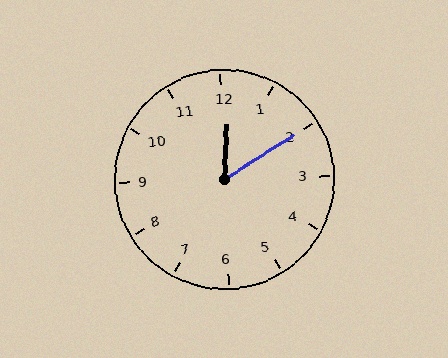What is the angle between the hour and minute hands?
Approximately 55 degrees.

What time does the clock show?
12:10.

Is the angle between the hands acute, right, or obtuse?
It is acute.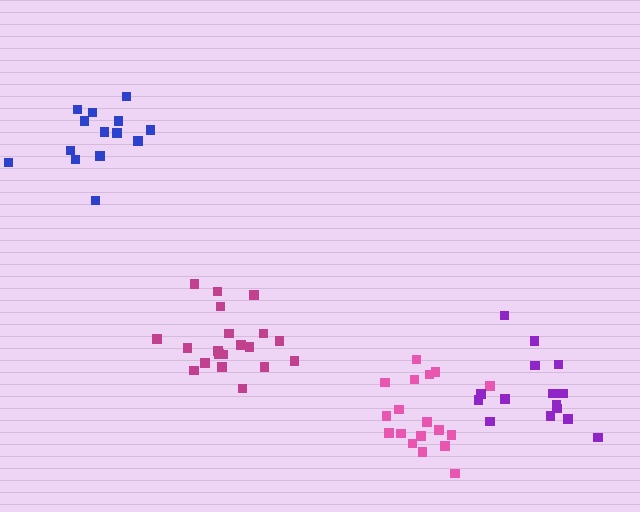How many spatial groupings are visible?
There are 4 spatial groupings.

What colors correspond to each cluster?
The clusters are colored: blue, pink, magenta, purple.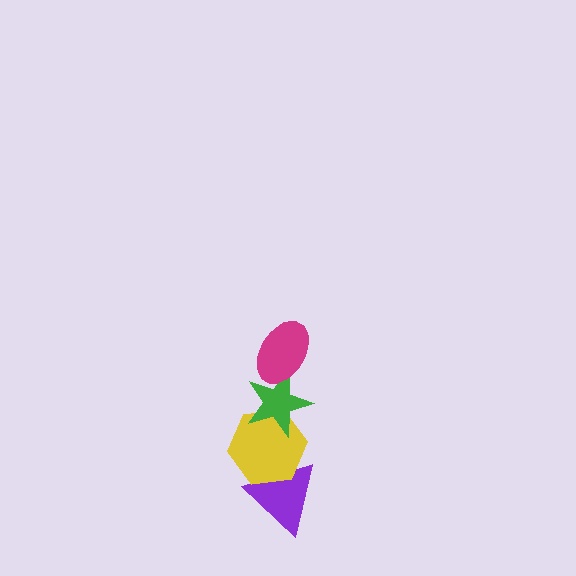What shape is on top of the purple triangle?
The yellow hexagon is on top of the purple triangle.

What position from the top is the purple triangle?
The purple triangle is 4th from the top.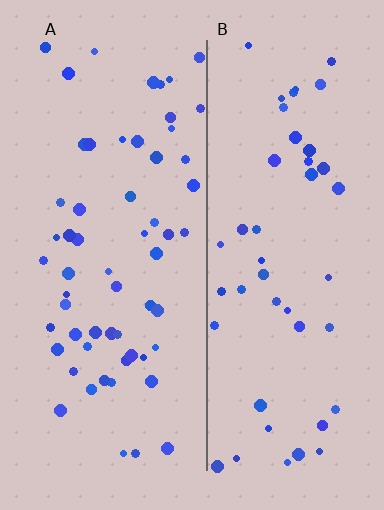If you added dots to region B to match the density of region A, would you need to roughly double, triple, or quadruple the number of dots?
Approximately double.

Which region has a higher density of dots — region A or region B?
A (the left).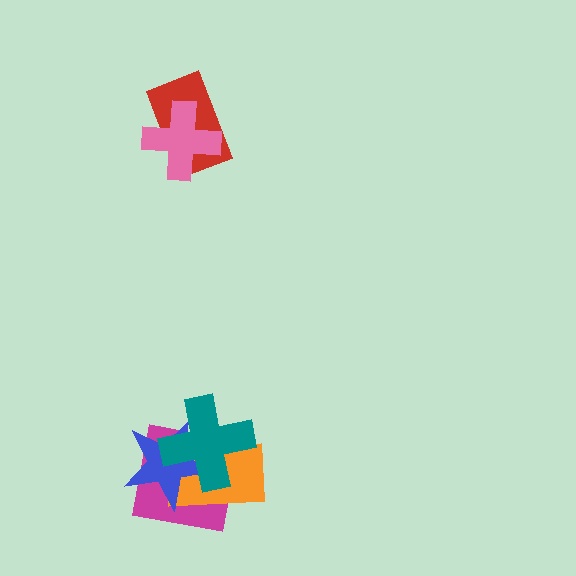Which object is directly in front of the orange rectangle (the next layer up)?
The blue star is directly in front of the orange rectangle.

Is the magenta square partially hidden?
Yes, it is partially covered by another shape.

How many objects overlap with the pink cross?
1 object overlaps with the pink cross.